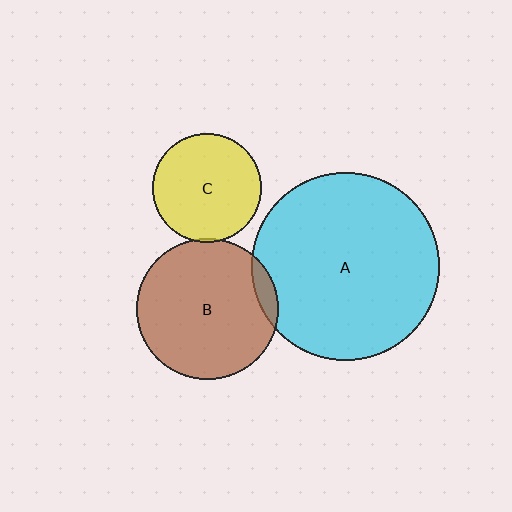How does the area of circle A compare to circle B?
Approximately 1.8 times.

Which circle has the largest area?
Circle A (cyan).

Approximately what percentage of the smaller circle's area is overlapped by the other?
Approximately 5%.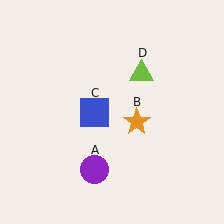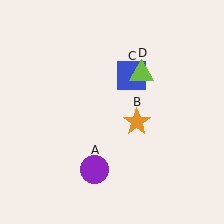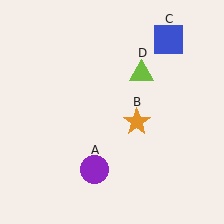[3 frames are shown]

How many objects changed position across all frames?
1 object changed position: blue square (object C).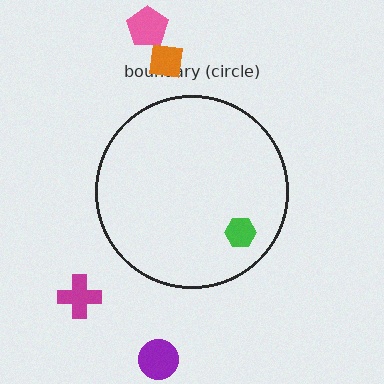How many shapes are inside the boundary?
1 inside, 4 outside.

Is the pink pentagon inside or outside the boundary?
Outside.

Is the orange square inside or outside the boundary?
Outside.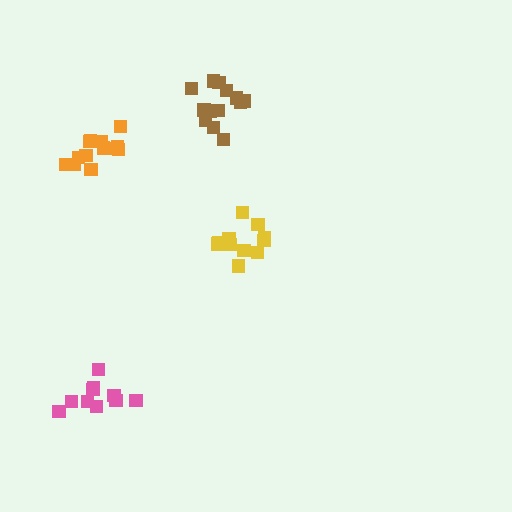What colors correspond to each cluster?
The clusters are colored: orange, yellow, brown, pink.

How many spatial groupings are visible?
There are 4 spatial groupings.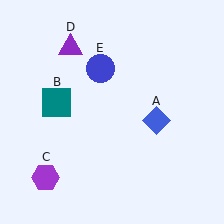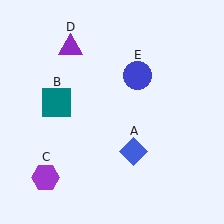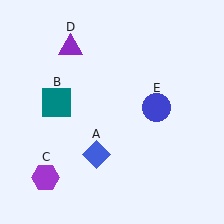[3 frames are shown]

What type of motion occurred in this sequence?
The blue diamond (object A), blue circle (object E) rotated clockwise around the center of the scene.